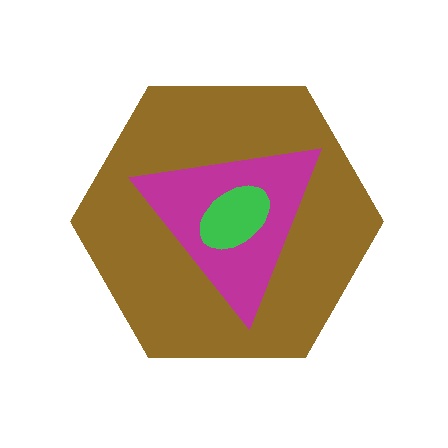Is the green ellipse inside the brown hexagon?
Yes.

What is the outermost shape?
The brown hexagon.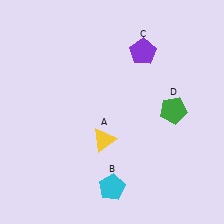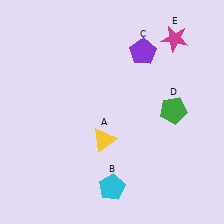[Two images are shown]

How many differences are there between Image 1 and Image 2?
There is 1 difference between the two images.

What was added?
A magenta star (E) was added in Image 2.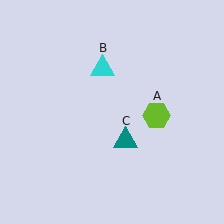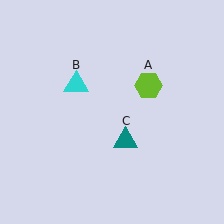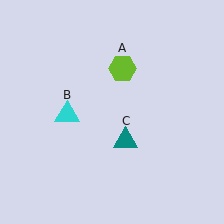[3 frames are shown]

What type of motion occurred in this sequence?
The lime hexagon (object A), cyan triangle (object B) rotated counterclockwise around the center of the scene.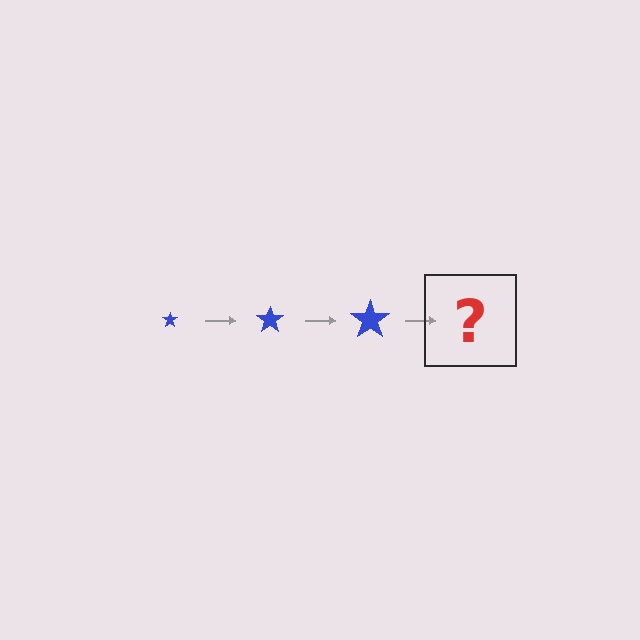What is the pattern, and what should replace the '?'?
The pattern is that the star gets progressively larger each step. The '?' should be a blue star, larger than the previous one.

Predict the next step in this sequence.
The next step is a blue star, larger than the previous one.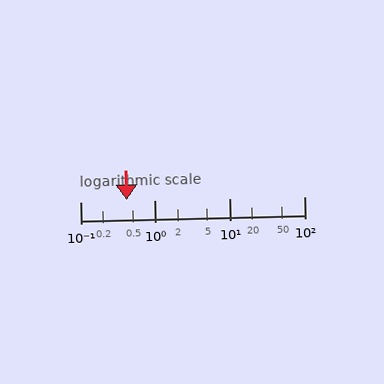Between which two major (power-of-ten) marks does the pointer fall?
The pointer is between 0.1 and 1.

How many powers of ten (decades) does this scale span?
The scale spans 3 decades, from 0.1 to 100.